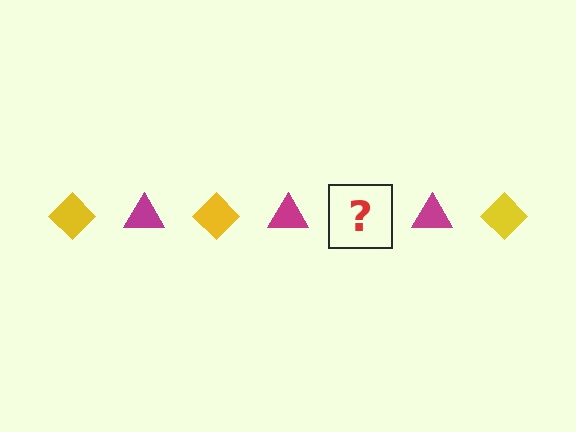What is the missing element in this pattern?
The missing element is a yellow diamond.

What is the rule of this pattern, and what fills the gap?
The rule is that the pattern alternates between yellow diamond and magenta triangle. The gap should be filled with a yellow diamond.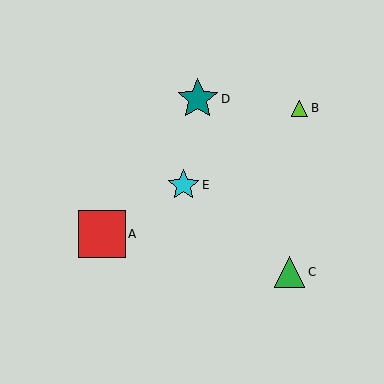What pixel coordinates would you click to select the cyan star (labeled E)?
Click at (183, 185) to select the cyan star E.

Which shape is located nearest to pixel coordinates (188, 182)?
The cyan star (labeled E) at (183, 185) is nearest to that location.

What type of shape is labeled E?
Shape E is a cyan star.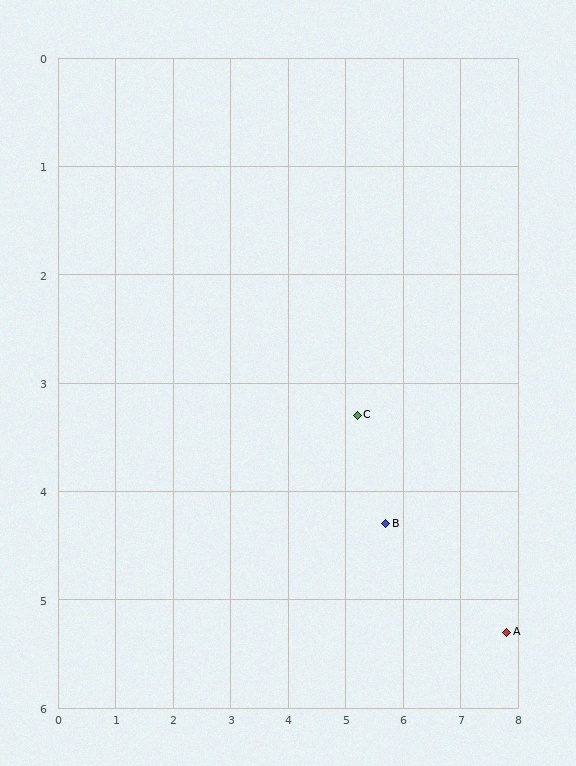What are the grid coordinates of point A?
Point A is at approximately (7.8, 5.3).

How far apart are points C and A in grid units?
Points C and A are about 3.3 grid units apart.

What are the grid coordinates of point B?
Point B is at approximately (5.7, 4.3).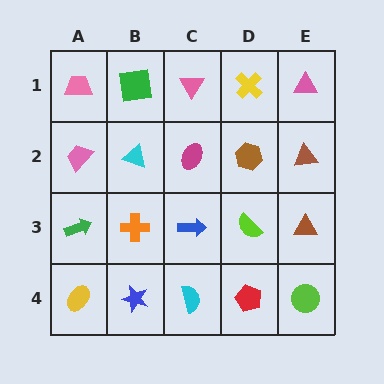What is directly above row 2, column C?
A pink triangle.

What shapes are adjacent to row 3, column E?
A brown triangle (row 2, column E), a lime circle (row 4, column E), a lime semicircle (row 3, column D).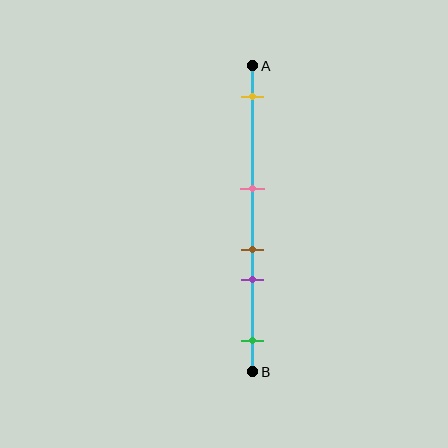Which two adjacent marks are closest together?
The brown and purple marks are the closest adjacent pair.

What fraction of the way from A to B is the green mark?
The green mark is approximately 90% (0.9) of the way from A to B.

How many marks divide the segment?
There are 5 marks dividing the segment.